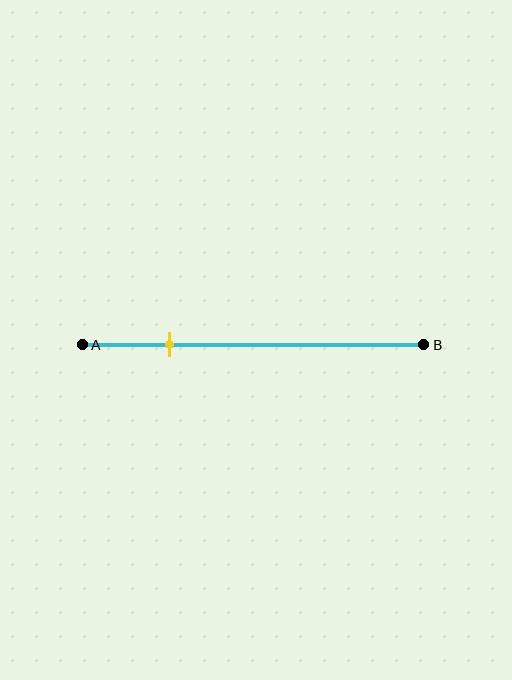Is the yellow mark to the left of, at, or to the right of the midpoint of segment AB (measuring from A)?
The yellow mark is to the left of the midpoint of segment AB.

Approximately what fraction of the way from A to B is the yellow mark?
The yellow mark is approximately 25% of the way from A to B.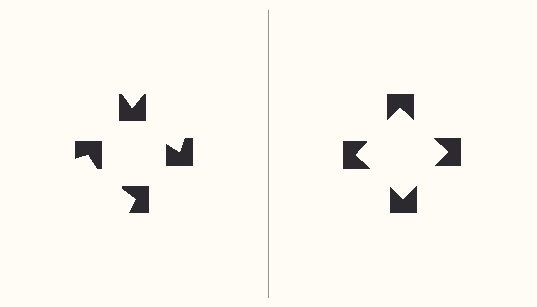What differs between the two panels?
The notched squares are positioned identically on both sides; only the wedge orientations differ. On the right they align to a square; on the left they are misaligned.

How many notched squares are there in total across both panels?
8 — 4 on each side.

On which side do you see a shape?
An illusory square appears on the right side. On the left side the wedge cuts are rotated, so no coherent shape forms.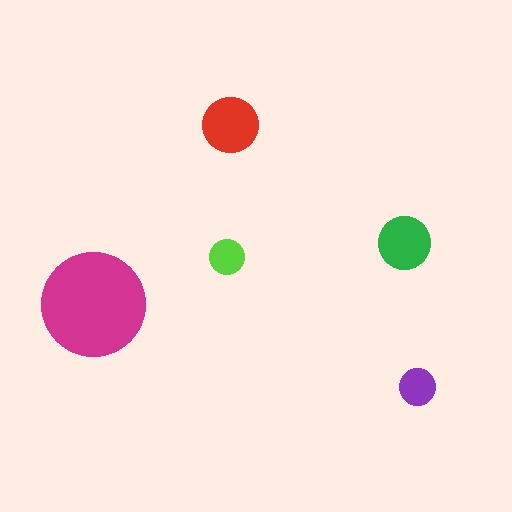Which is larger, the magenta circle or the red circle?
The magenta one.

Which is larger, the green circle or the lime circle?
The green one.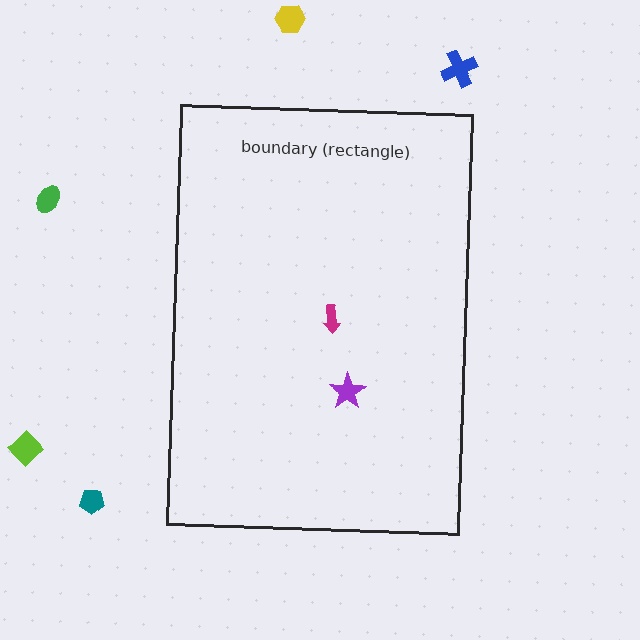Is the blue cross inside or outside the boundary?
Outside.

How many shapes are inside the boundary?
2 inside, 5 outside.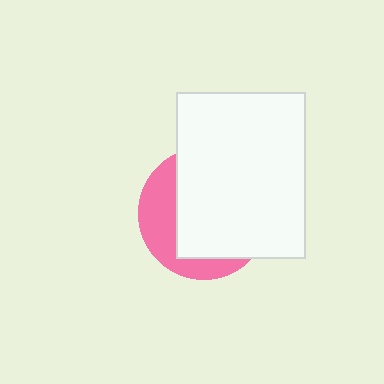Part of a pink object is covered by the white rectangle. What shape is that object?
It is a circle.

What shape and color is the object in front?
The object in front is a white rectangle.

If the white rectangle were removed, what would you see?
You would see the complete pink circle.